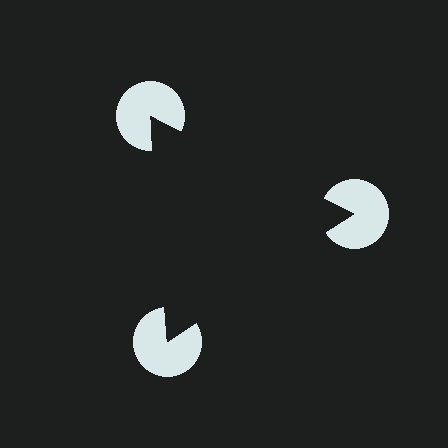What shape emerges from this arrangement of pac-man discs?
An illusory triangle — its edges are inferred from the aligned wedge cuts in the pac-man discs, not physically drawn.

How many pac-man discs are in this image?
There are 3 — one at each vertex of the illusory triangle.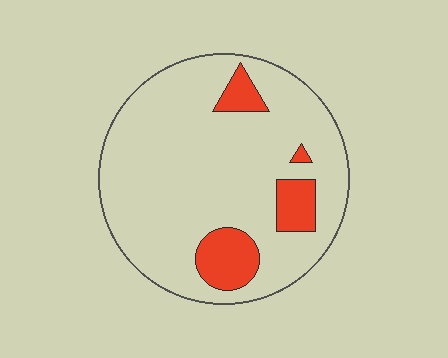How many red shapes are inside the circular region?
4.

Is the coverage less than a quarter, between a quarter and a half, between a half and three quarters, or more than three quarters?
Less than a quarter.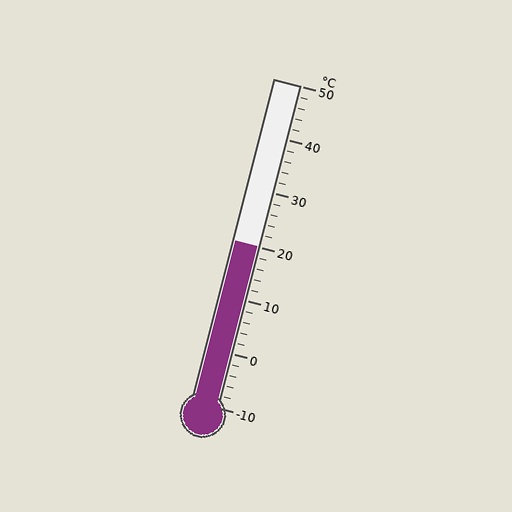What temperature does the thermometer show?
The thermometer shows approximately 20°C.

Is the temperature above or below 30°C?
The temperature is below 30°C.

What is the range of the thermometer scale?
The thermometer scale ranges from -10°C to 50°C.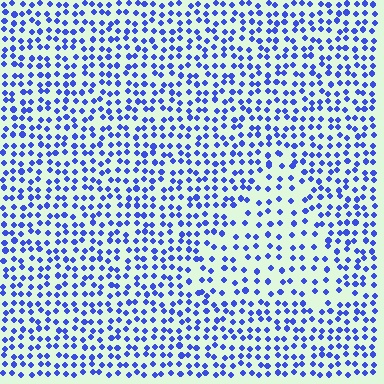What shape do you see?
I see a triangle.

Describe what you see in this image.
The image contains small blue elements arranged at two different densities. A triangle-shaped region is visible where the elements are less densely packed than the surrounding area.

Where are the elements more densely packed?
The elements are more densely packed outside the triangle boundary.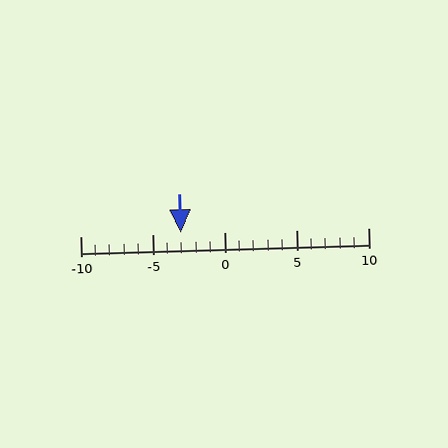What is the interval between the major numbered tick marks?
The major tick marks are spaced 5 units apart.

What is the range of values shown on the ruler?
The ruler shows values from -10 to 10.